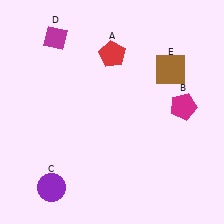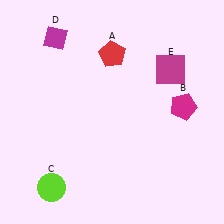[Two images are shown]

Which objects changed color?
C changed from purple to lime. E changed from brown to magenta.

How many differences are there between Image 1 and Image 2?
There are 2 differences between the two images.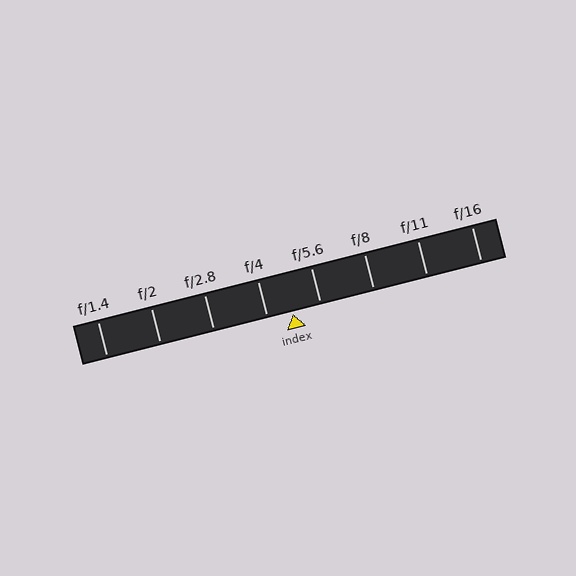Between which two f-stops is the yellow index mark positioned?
The index mark is between f/4 and f/5.6.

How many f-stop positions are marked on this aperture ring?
There are 8 f-stop positions marked.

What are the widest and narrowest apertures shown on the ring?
The widest aperture shown is f/1.4 and the narrowest is f/16.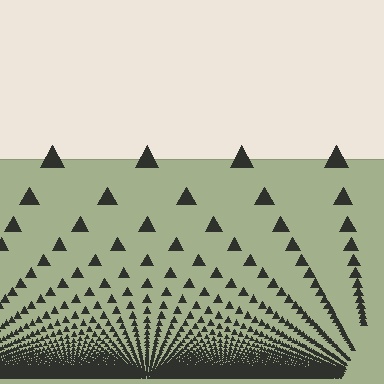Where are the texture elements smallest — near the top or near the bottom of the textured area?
Near the bottom.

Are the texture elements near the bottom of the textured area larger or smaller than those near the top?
Smaller. The gradient is inverted — elements near the bottom are smaller and denser.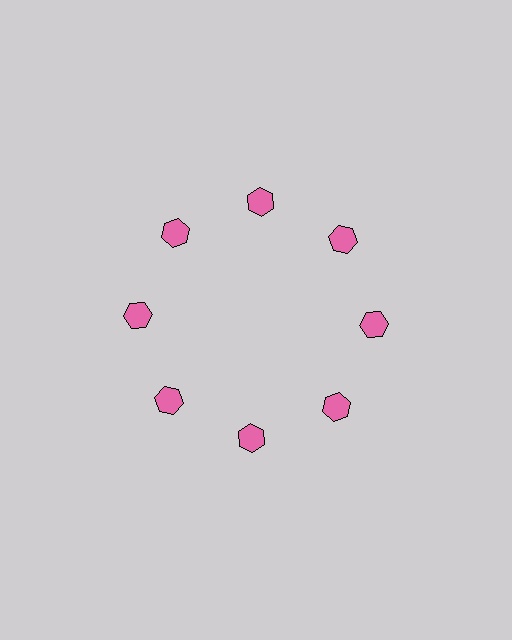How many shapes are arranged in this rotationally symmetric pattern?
There are 8 shapes, arranged in 8 groups of 1.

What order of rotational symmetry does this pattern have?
This pattern has 8-fold rotational symmetry.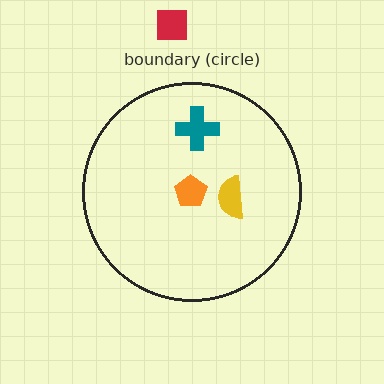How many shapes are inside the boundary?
3 inside, 1 outside.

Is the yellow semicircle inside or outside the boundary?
Inside.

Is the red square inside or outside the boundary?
Outside.